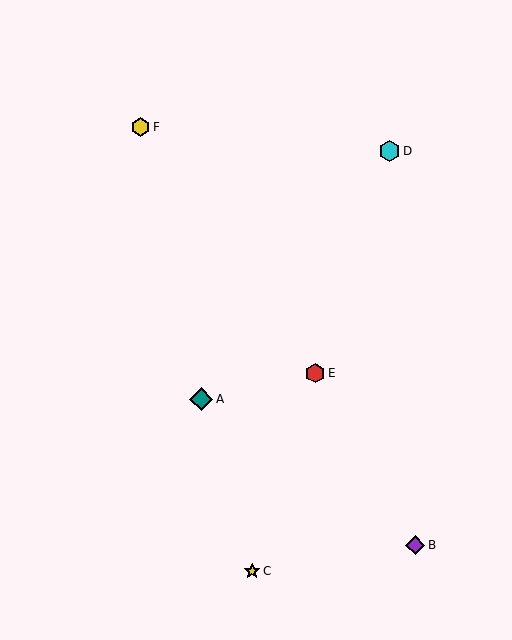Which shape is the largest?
The teal diamond (labeled A) is the largest.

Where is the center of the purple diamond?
The center of the purple diamond is at (415, 545).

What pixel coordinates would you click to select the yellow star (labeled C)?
Click at (252, 571) to select the yellow star C.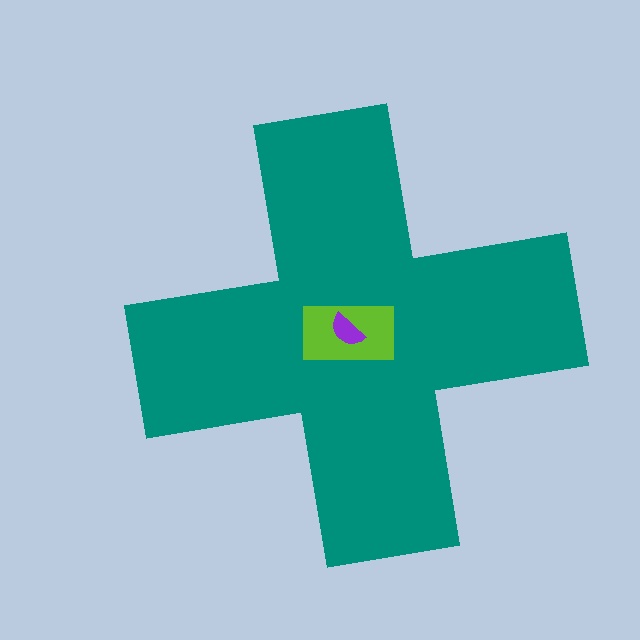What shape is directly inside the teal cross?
The lime rectangle.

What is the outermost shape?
The teal cross.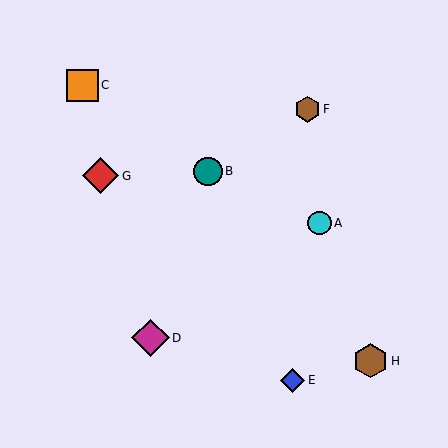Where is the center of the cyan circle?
The center of the cyan circle is at (320, 223).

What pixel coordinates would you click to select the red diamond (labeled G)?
Click at (100, 176) to select the red diamond G.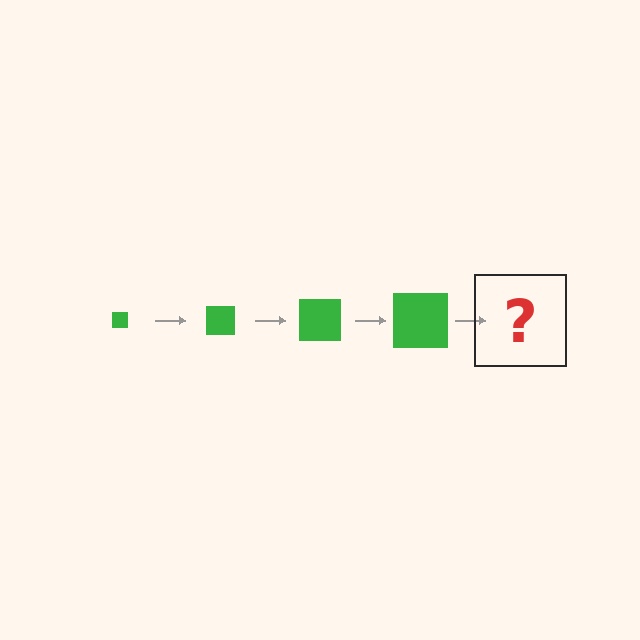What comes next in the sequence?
The next element should be a green square, larger than the previous one.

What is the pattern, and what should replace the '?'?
The pattern is that the square gets progressively larger each step. The '?' should be a green square, larger than the previous one.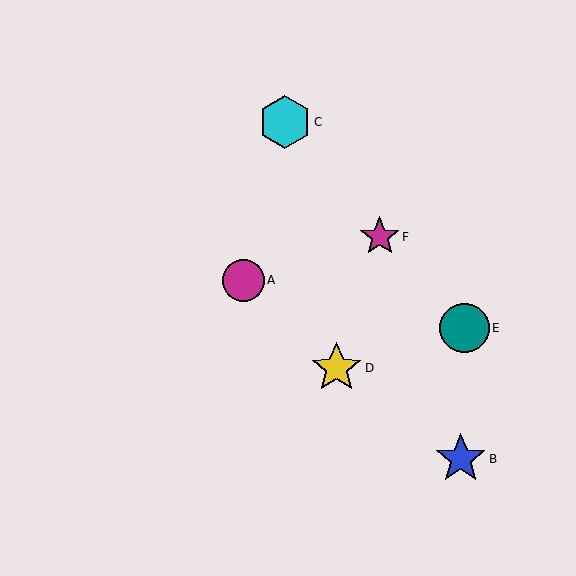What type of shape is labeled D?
Shape D is a yellow star.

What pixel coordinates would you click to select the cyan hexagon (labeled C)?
Click at (285, 122) to select the cyan hexagon C.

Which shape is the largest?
The cyan hexagon (labeled C) is the largest.